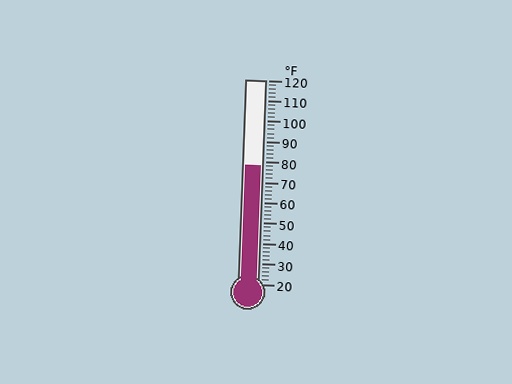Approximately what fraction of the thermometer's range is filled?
The thermometer is filled to approximately 60% of its range.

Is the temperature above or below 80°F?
The temperature is below 80°F.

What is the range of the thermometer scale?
The thermometer scale ranges from 20°F to 120°F.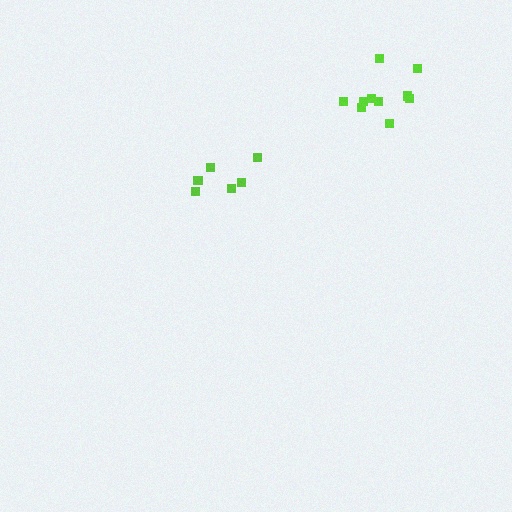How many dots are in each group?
Group 1: 10 dots, Group 2: 6 dots (16 total).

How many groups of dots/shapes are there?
There are 2 groups.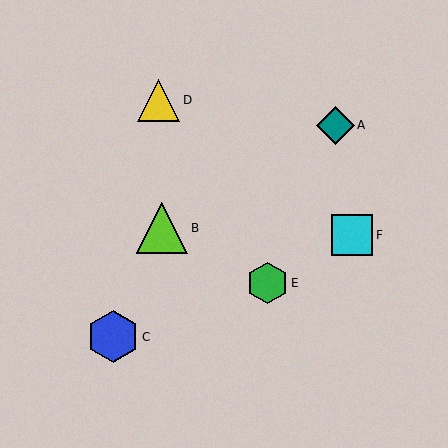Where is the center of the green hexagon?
The center of the green hexagon is at (267, 283).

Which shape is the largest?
The blue hexagon (labeled C) is the largest.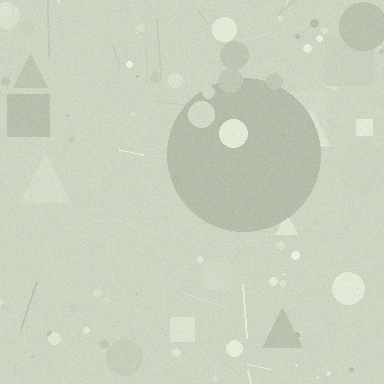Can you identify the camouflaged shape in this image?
The camouflaged shape is a circle.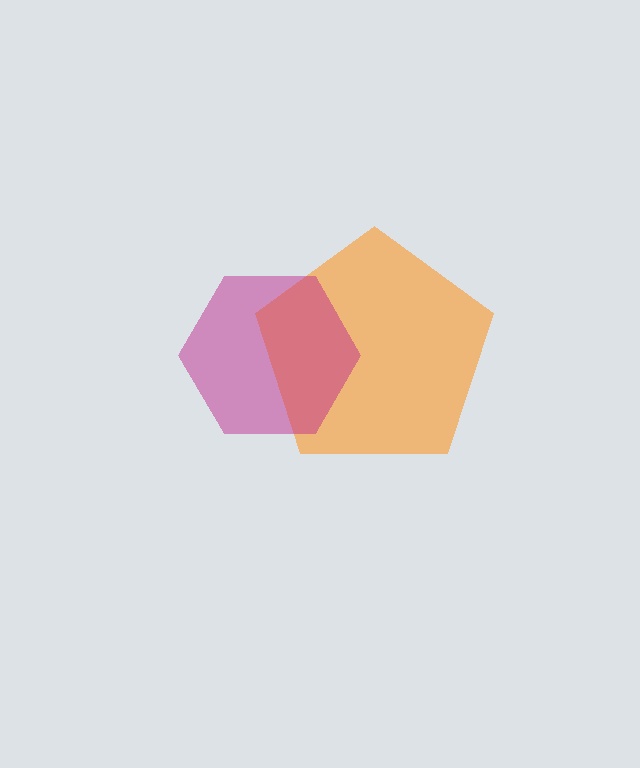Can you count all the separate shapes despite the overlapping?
Yes, there are 2 separate shapes.